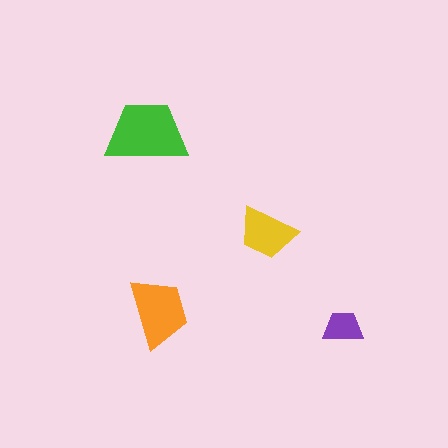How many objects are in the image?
There are 4 objects in the image.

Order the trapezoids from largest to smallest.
the green one, the orange one, the yellow one, the purple one.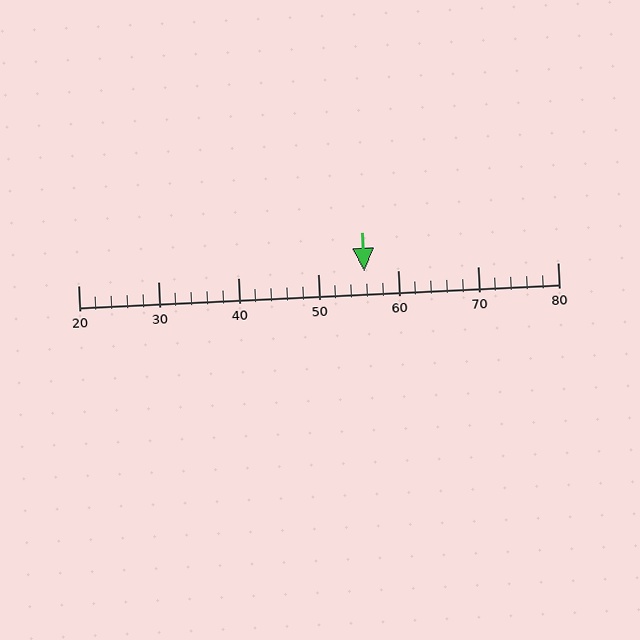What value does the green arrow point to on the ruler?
The green arrow points to approximately 56.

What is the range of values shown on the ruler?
The ruler shows values from 20 to 80.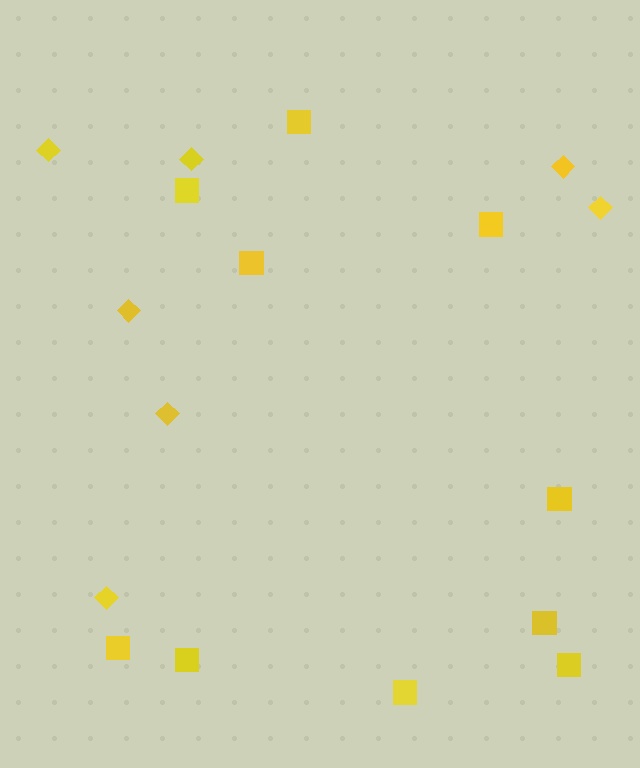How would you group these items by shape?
There are 2 groups: one group of squares (10) and one group of diamonds (7).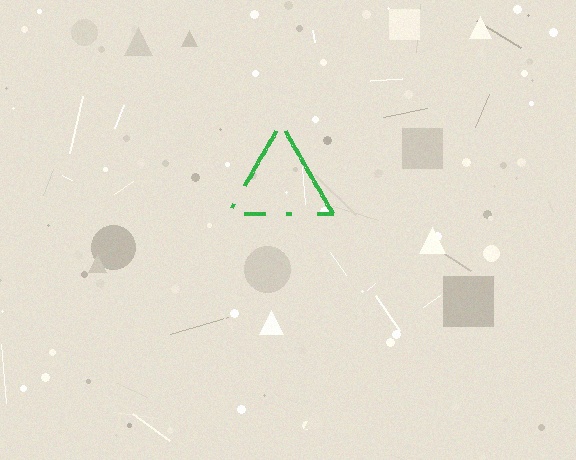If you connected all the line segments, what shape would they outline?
They would outline a triangle.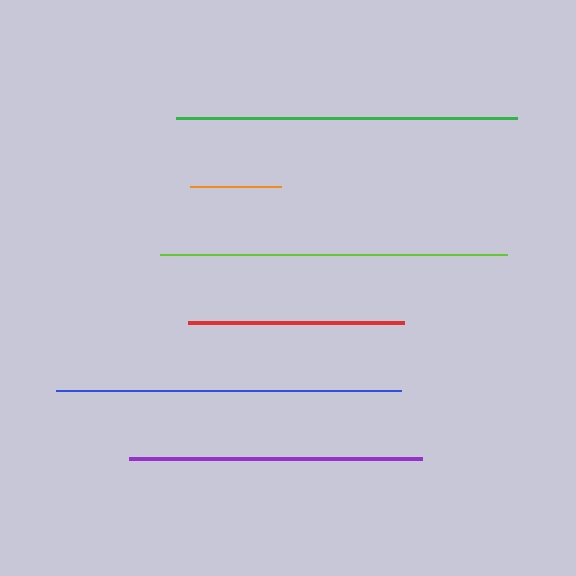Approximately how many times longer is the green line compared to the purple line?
The green line is approximately 1.2 times the length of the purple line.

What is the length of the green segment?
The green segment is approximately 341 pixels long.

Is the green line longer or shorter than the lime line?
The lime line is longer than the green line.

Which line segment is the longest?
The lime line is the longest at approximately 346 pixels.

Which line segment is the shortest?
The orange line is the shortest at approximately 91 pixels.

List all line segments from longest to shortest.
From longest to shortest: lime, blue, green, purple, red, orange.